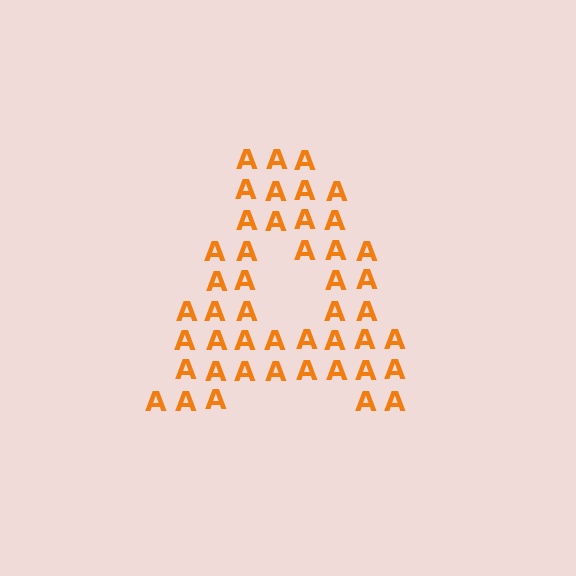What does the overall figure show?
The overall figure shows the letter A.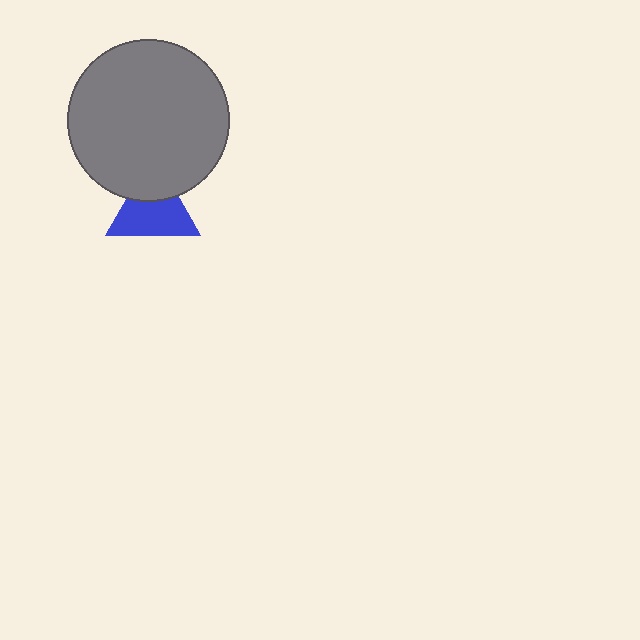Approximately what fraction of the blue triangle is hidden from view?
Roughly 34% of the blue triangle is hidden behind the gray circle.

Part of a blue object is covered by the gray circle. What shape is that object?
It is a triangle.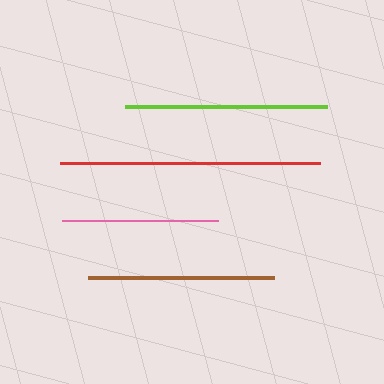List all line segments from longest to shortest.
From longest to shortest: red, lime, brown, pink.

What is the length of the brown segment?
The brown segment is approximately 186 pixels long.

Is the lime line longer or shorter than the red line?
The red line is longer than the lime line.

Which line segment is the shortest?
The pink line is the shortest at approximately 156 pixels.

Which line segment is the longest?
The red line is the longest at approximately 259 pixels.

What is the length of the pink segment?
The pink segment is approximately 156 pixels long.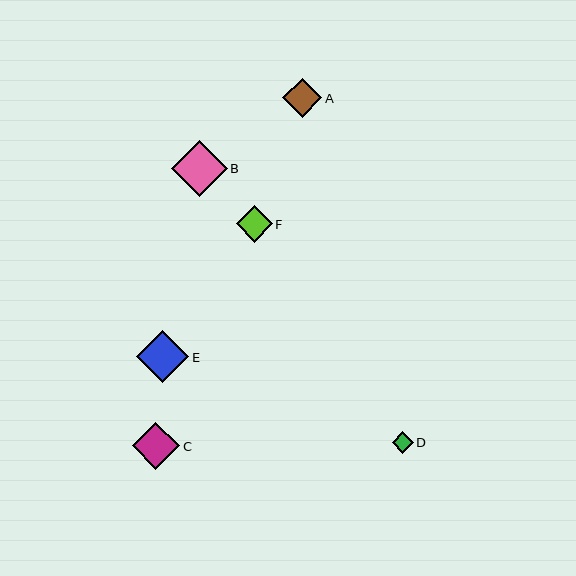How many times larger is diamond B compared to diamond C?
Diamond B is approximately 1.2 times the size of diamond C.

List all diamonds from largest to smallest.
From largest to smallest: B, E, C, A, F, D.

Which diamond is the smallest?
Diamond D is the smallest with a size of approximately 21 pixels.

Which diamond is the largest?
Diamond B is the largest with a size of approximately 56 pixels.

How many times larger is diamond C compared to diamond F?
Diamond C is approximately 1.3 times the size of diamond F.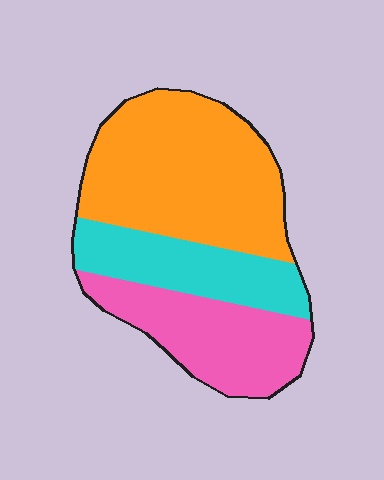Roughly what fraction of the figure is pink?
Pink covers roughly 30% of the figure.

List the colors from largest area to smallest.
From largest to smallest: orange, pink, cyan.